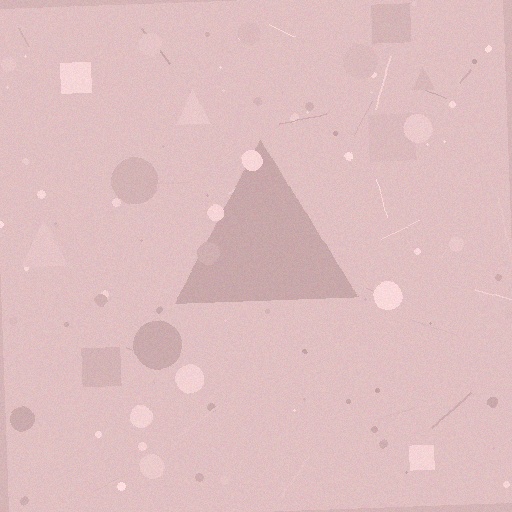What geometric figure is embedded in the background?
A triangle is embedded in the background.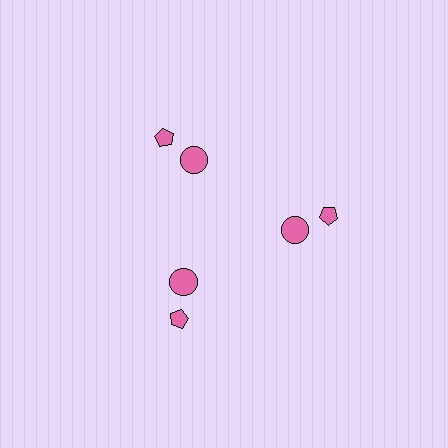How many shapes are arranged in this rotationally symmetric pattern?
There are 6 shapes, arranged in 3 groups of 2.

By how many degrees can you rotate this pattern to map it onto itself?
The pattern maps onto itself every 120 degrees of rotation.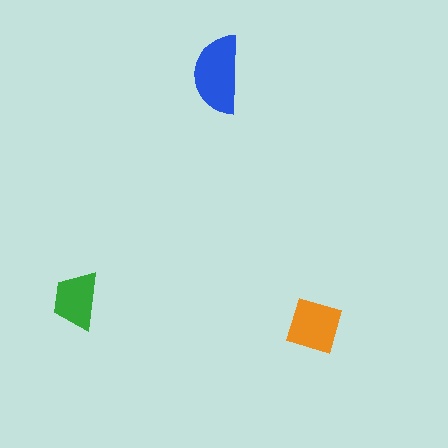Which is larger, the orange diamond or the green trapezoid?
The orange diamond.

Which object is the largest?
The blue semicircle.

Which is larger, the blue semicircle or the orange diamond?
The blue semicircle.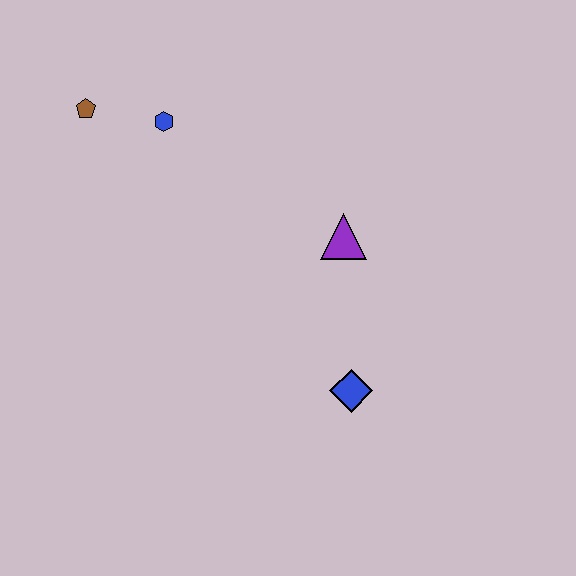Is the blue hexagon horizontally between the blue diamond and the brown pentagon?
Yes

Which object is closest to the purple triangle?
The blue diamond is closest to the purple triangle.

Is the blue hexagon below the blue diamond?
No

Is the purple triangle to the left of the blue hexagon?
No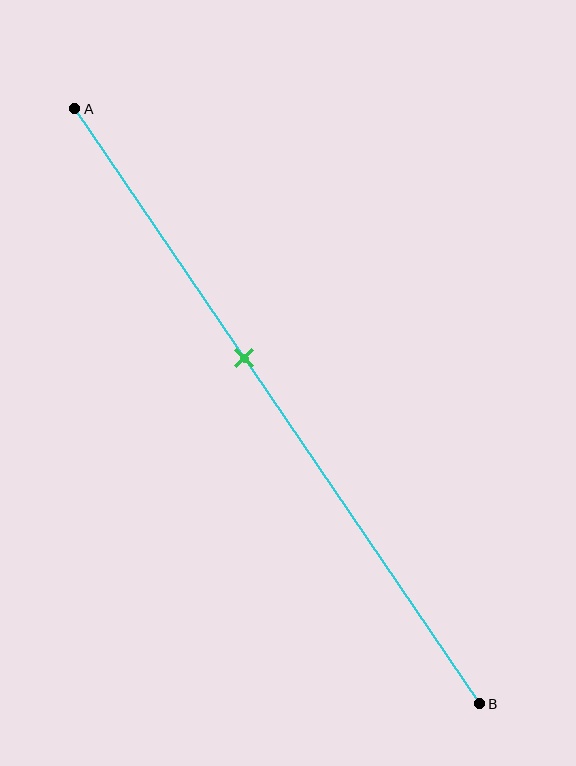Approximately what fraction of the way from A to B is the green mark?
The green mark is approximately 40% of the way from A to B.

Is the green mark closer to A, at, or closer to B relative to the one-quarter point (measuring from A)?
The green mark is closer to point B than the one-quarter point of segment AB.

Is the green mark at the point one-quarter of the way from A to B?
No, the mark is at about 40% from A, not at the 25% one-quarter point.